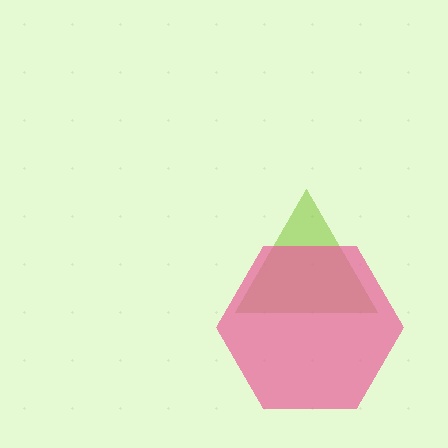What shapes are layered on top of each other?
The layered shapes are: a lime triangle, a pink hexagon.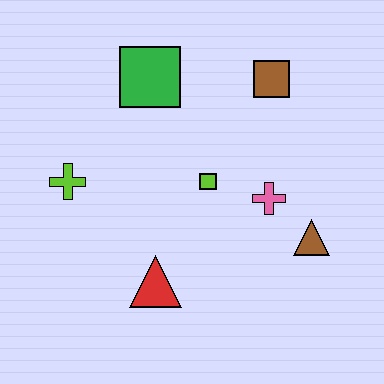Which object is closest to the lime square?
The pink cross is closest to the lime square.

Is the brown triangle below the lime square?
Yes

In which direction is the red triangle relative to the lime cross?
The red triangle is below the lime cross.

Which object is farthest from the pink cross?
The lime cross is farthest from the pink cross.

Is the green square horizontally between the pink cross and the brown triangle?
No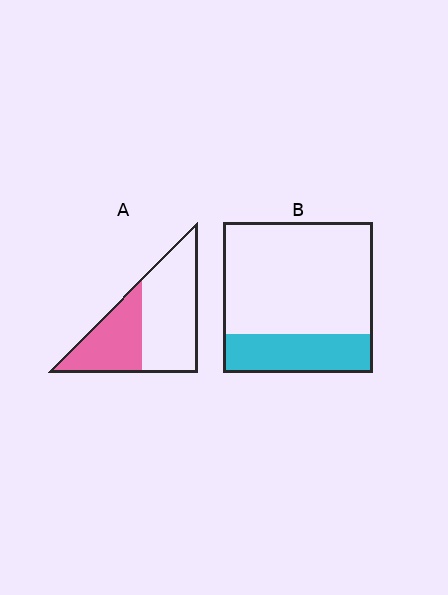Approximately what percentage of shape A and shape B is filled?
A is approximately 40% and B is approximately 25%.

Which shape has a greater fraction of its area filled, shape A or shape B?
Shape A.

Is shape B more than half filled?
No.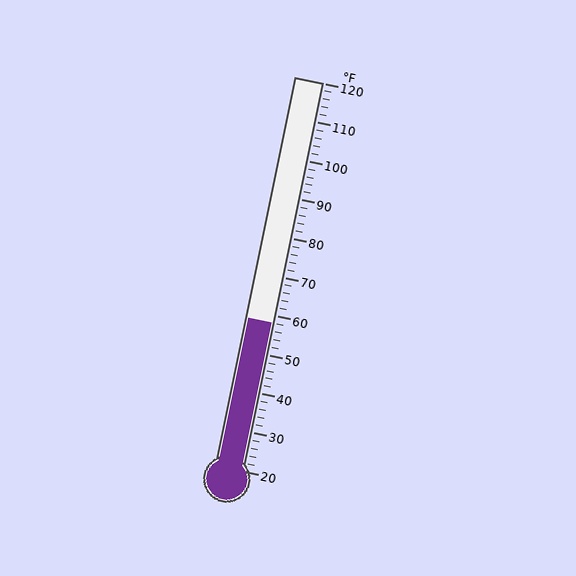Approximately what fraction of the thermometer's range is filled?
The thermometer is filled to approximately 40% of its range.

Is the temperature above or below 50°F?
The temperature is above 50°F.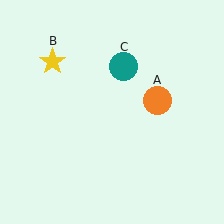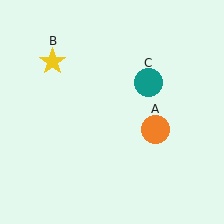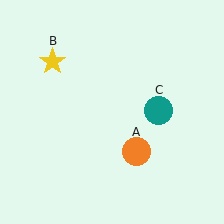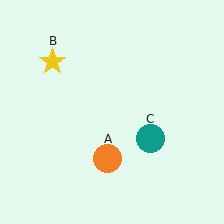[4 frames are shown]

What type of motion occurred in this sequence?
The orange circle (object A), teal circle (object C) rotated clockwise around the center of the scene.